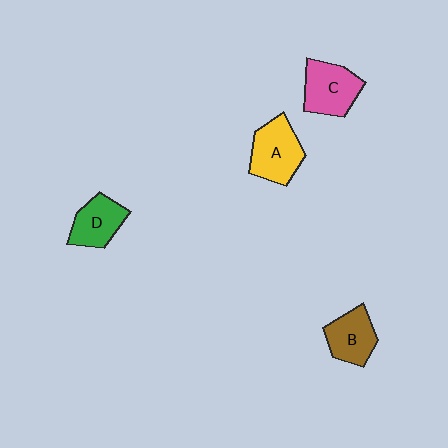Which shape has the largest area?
Shape A (yellow).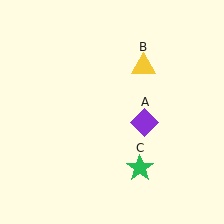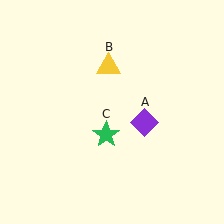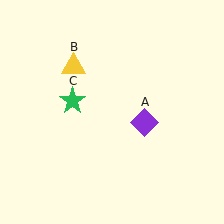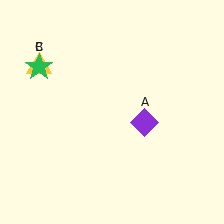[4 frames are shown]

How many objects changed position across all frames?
2 objects changed position: yellow triangle (object B), green star (object C).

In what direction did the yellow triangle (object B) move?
The yellow triangle (object B) moved left.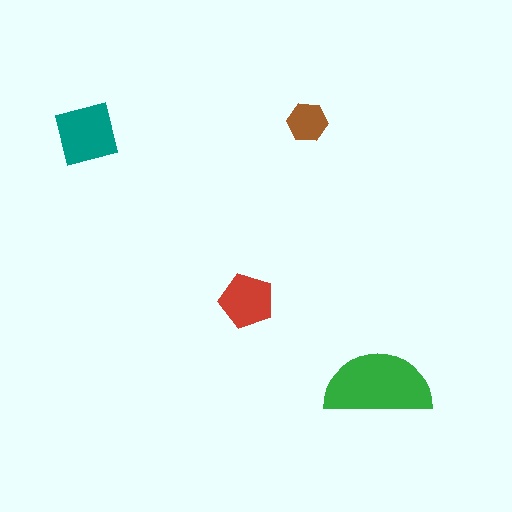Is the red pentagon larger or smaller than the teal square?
Smaller.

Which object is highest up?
The brown hexagon is topmost.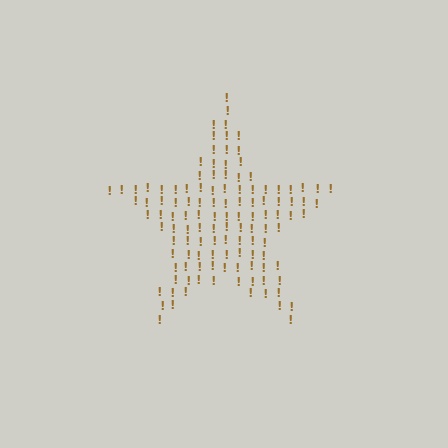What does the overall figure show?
The overall figure shows a star.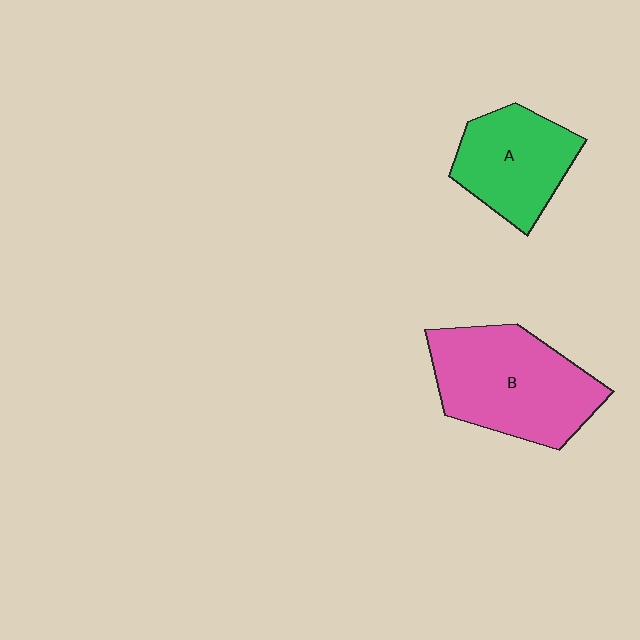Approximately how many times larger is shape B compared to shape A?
Approximately 1.4 times.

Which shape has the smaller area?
Shape A (green).